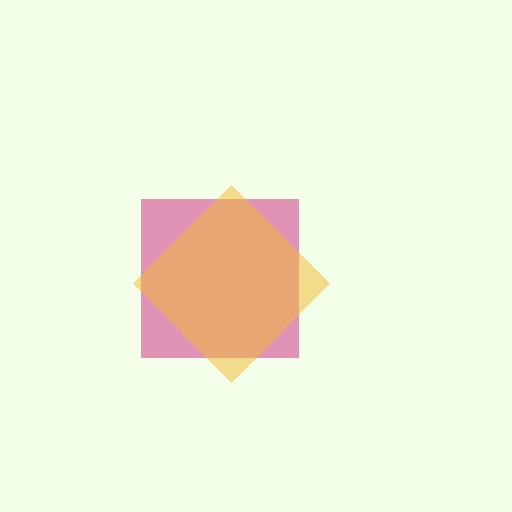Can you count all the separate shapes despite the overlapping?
Yes, there are 2 separate shapes.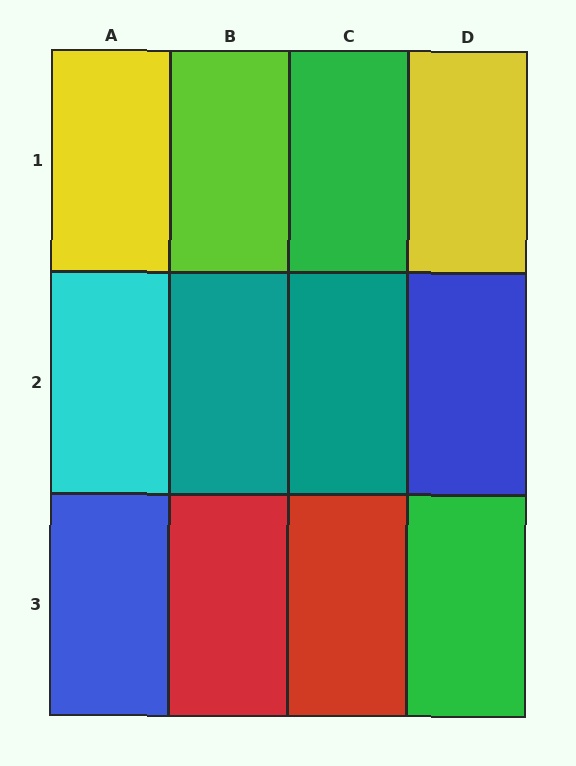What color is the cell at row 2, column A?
Cyan.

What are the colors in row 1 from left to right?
Yellow, lime, green, yellow.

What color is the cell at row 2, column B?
Teal.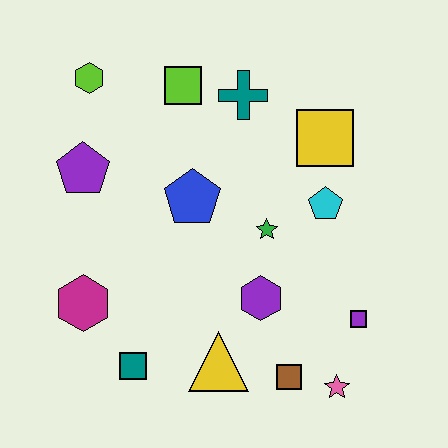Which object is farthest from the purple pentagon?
The pink star is farthest from the purple pentagon.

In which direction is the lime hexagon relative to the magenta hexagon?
The lime hexagon is above the magenta hexagon.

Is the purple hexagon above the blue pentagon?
No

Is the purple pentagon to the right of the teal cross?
No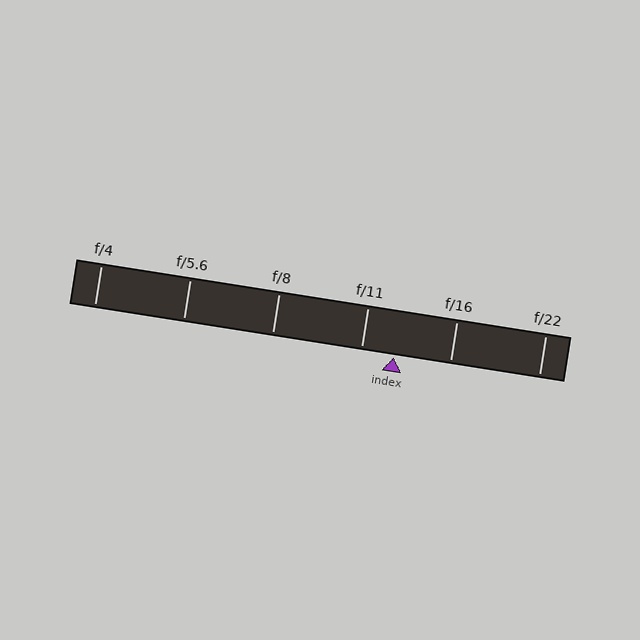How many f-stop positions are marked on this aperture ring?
There are 6 f-stop positions marked.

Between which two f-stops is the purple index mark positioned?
The index mark is between f/11 and f/16.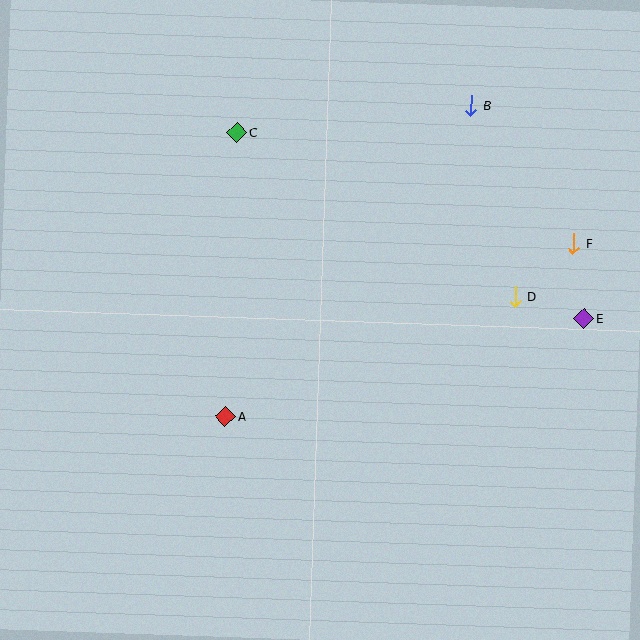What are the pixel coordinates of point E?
Point E is at (584, 318).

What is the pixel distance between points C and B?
The distance between C and B is 236 pixels.